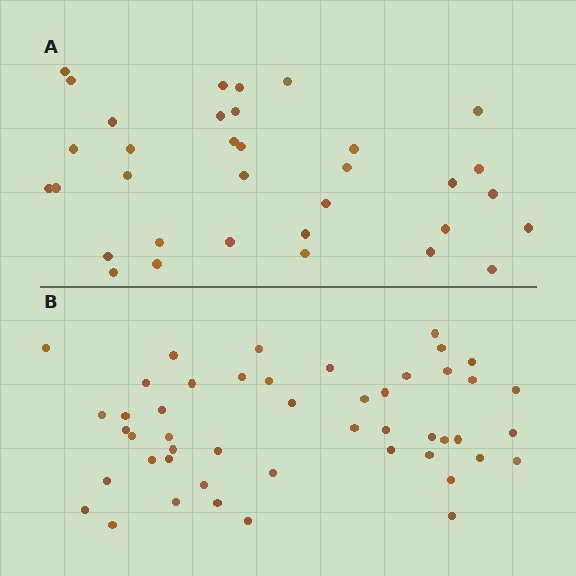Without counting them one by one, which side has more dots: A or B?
Region B (the bottom region) has more dots.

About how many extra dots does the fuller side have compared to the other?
Region B has approximately 15 more dots than region A.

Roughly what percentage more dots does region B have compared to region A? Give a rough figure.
About 40% more.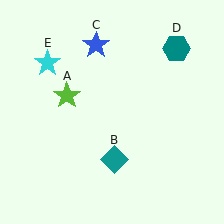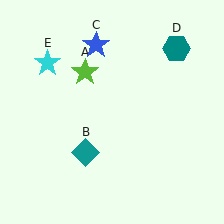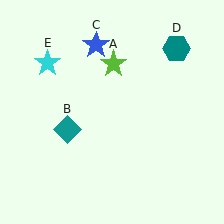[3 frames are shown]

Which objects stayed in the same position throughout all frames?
Blue star (object C) and teal hexagon (object D) and cyan star (object E) remained stationary.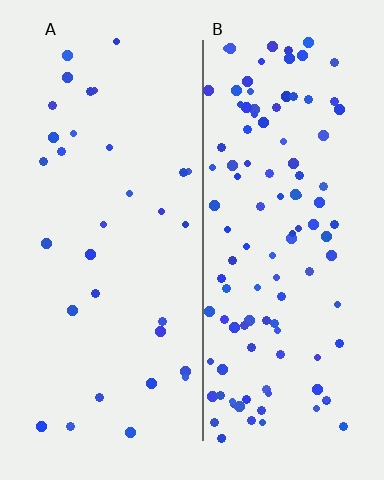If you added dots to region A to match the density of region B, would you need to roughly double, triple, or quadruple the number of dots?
Approximately quadruple.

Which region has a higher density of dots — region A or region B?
B (the right).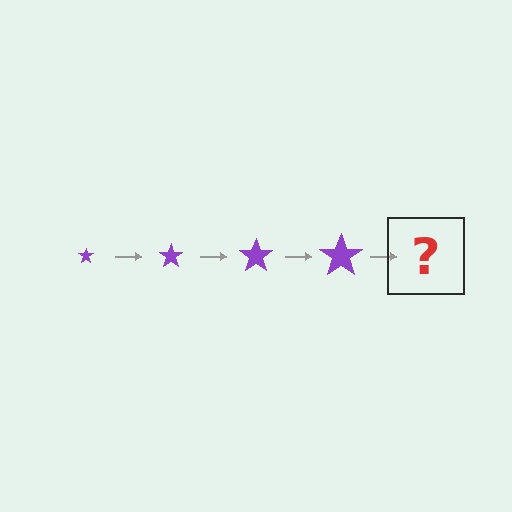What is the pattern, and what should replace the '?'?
The pattern is that the star gets progressively larger each step. The '?' should be a purple star, larger than the previous one.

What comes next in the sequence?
The next element should be a purple star, larger than the previous one.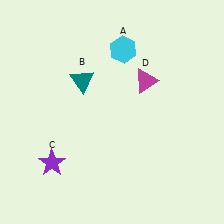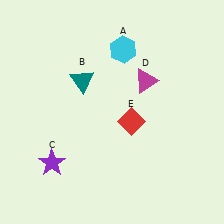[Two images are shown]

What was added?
A red diamond (E) was added in Image 2.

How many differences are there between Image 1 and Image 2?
There is 1 difference between the two images.